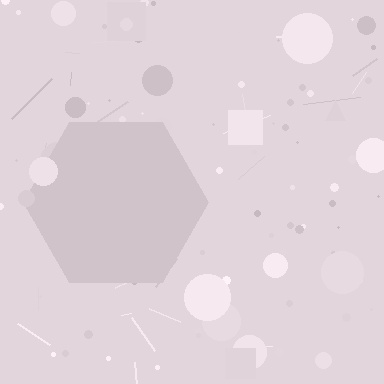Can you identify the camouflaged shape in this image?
The camouflaged shape is a hexagon.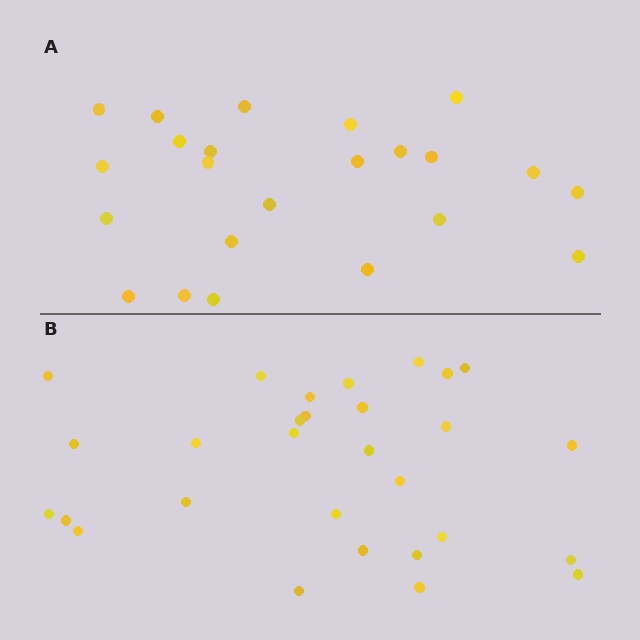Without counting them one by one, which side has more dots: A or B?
Region B (the bottom region) has more dots.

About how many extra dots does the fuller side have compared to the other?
Region B has about 6 more dots than region A.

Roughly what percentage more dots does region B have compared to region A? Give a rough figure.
About 25% more.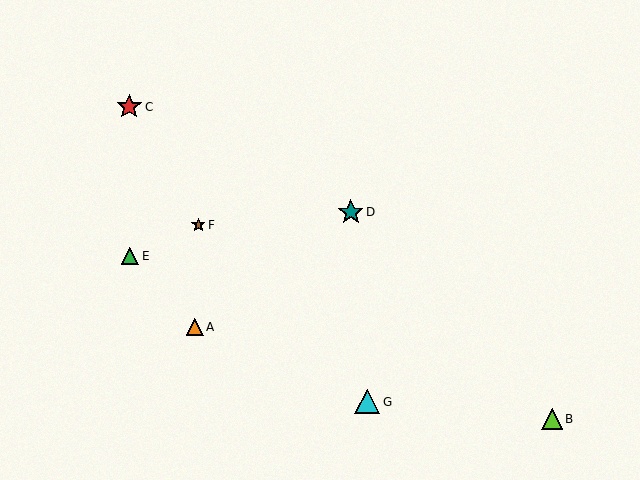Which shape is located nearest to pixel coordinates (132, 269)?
The green triangle (labeled E) at (130, 256) is nearest to that location.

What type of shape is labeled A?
Shape A is an orange triangle.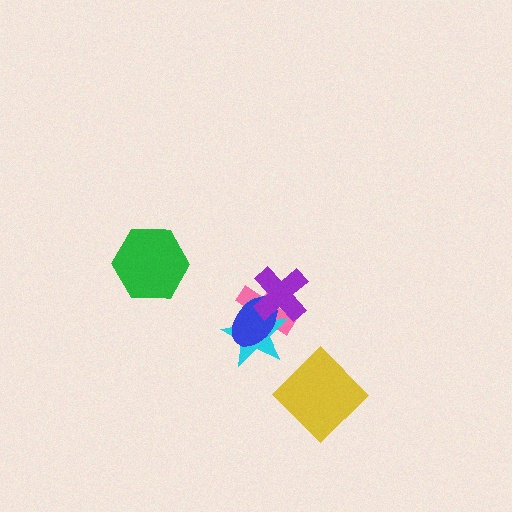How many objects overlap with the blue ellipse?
3 objects overlap with the blue ellipse.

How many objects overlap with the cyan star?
3 objects overlap with the cyan star.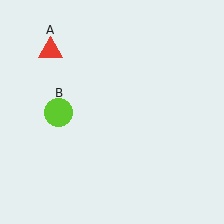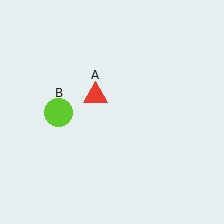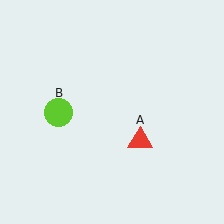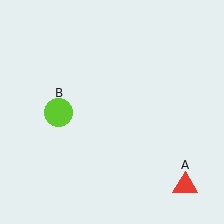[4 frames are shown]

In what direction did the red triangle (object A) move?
The red triangle (object A) moved down and to the right.